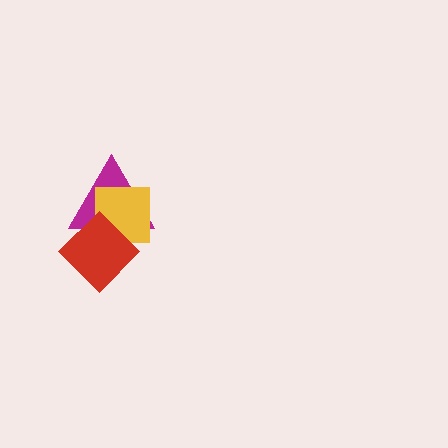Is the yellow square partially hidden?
Yes, it is partially covered by another shape.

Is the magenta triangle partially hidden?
Yes, it is partially covered by another shape.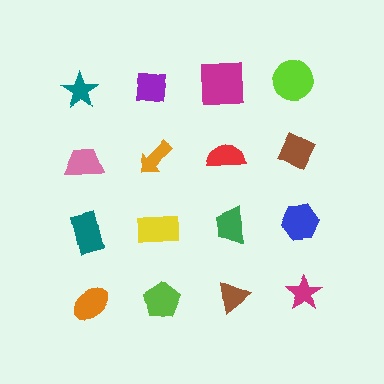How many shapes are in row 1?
4 shapes.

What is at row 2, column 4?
A brown diamond.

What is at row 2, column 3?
A red semicircle.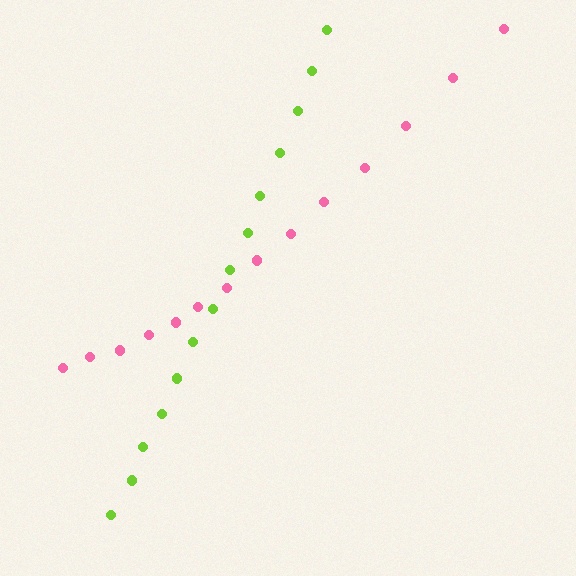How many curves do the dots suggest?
There are 2 distinct paths.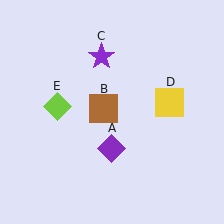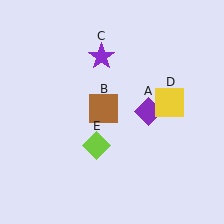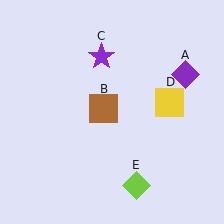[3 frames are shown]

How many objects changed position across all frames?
2 objects changed position: purple diamond (object A), lime diamond (object E).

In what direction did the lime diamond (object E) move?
The lime diamond (object E) moved down and to the right.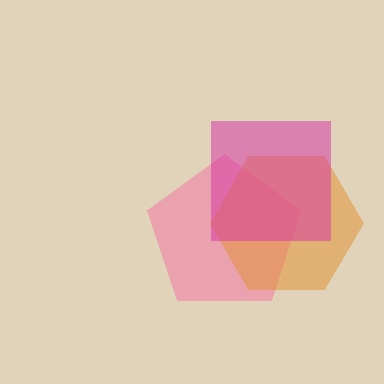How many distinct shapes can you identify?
There are 3 distinct shapes: a pink pentagon, an orange hexagon, a magenta square.